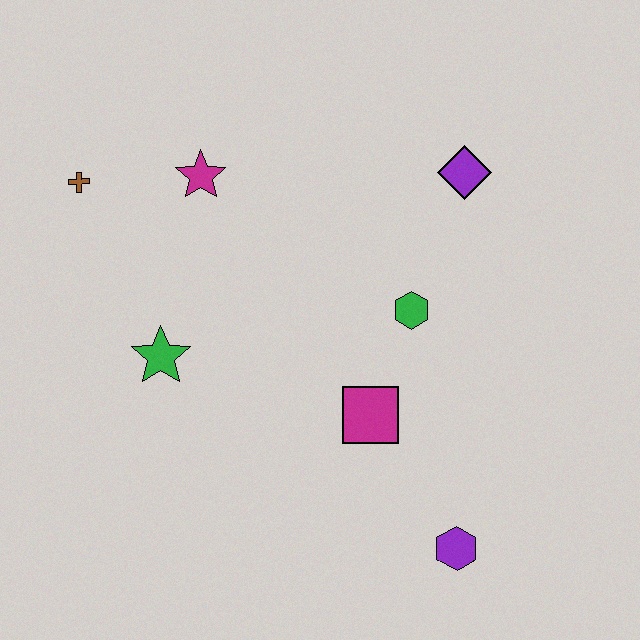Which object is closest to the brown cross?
The magenta star is closest to the brown cross.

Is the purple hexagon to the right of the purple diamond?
No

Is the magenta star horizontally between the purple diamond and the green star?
Yes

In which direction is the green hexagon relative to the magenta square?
The green hexagon is above the magenta square.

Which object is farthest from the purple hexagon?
The brown cross is farthest from the purple hexagon.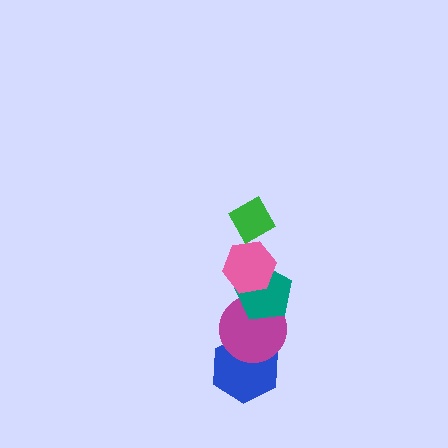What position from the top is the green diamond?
The green diamond is 1st from the top.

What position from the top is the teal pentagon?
The teal pentagon is 3rd from the top.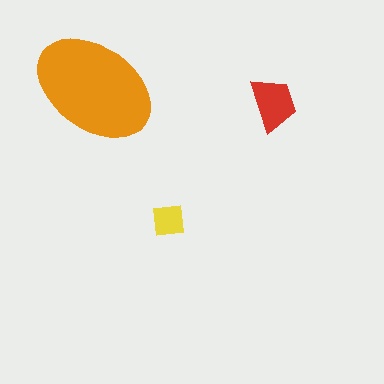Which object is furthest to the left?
The orange ellipse is leftmost.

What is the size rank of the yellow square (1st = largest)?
3rd.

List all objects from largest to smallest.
The orange ellipse, the red trapezoid, the yellow square.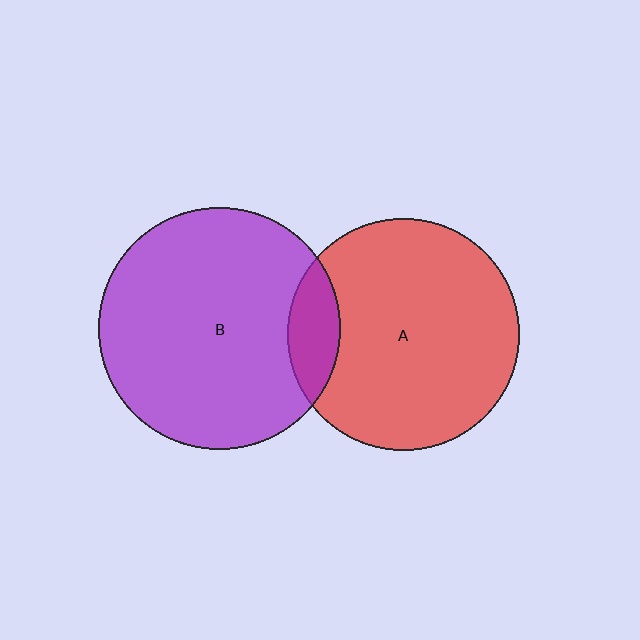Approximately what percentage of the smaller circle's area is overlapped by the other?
Approximately 15%.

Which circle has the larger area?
Circle B (purple).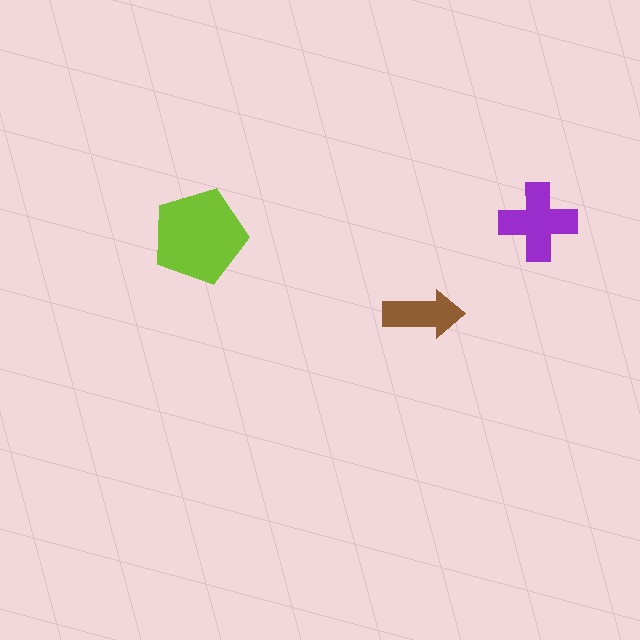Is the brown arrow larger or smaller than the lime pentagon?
Smaller.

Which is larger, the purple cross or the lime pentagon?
The lime pentagon.